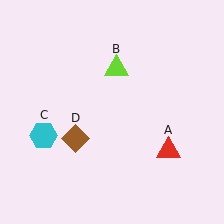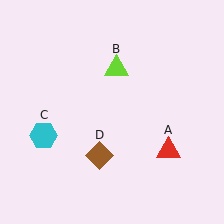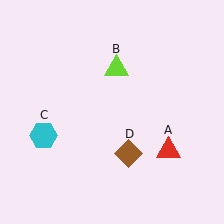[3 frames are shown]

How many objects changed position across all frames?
1 object changed position: brown diamond (object D).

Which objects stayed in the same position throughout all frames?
Red triangle (object A) and lime triangle (object B) and cyan hexagon (object C) remained stationary.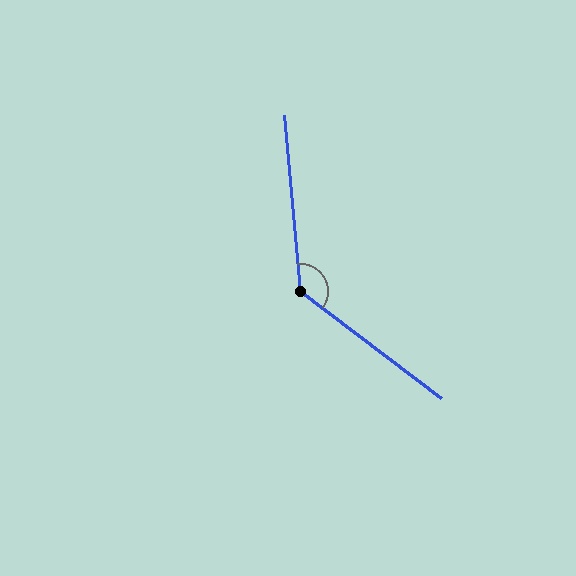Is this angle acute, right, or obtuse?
It is obtuse.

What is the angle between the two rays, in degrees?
Approximately 133 degrees.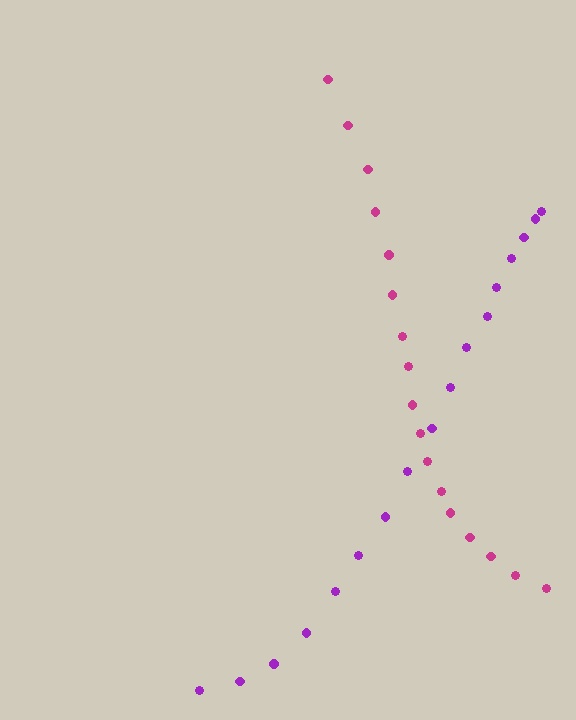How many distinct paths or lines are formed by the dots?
There are 2 distinct paths.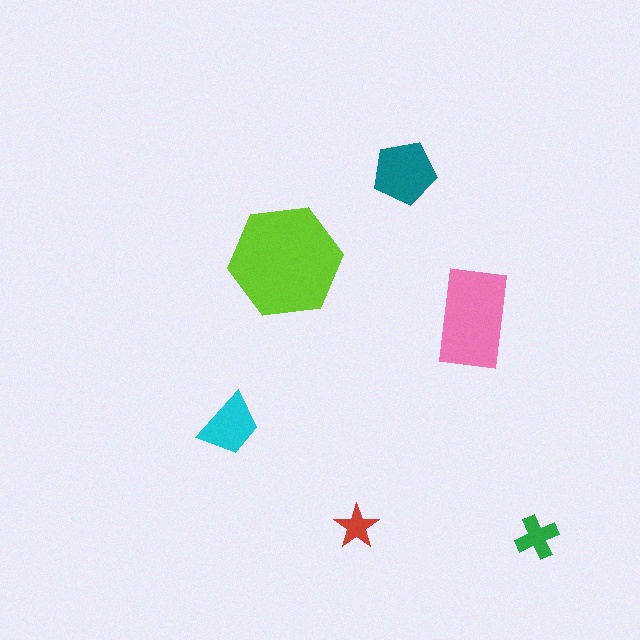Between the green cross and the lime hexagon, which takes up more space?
The lime hexagon.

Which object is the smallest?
The red star.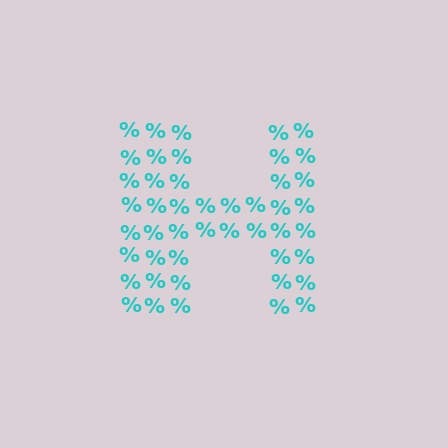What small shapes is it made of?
It is made of small percent signs.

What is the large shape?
The large shape is the letter H.